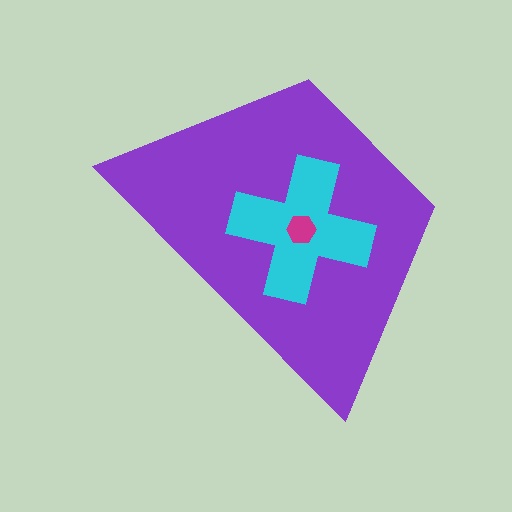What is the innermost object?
The magenta hexagon.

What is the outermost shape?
The purple trapezoid.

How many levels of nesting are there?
3.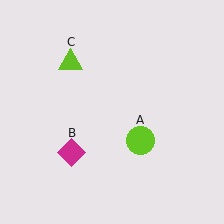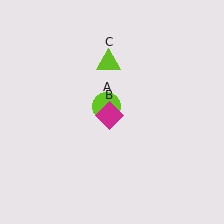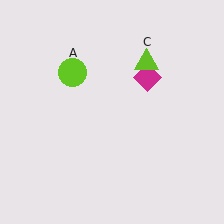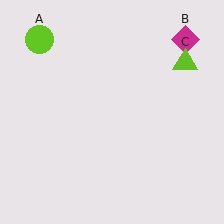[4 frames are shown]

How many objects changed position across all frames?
3 objects changed position: lime circle (object A), magenta diamond (object B), lime triangle (object C).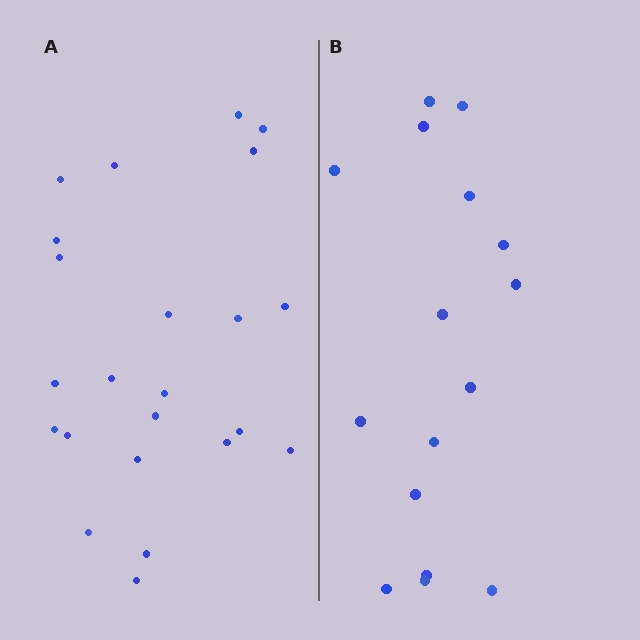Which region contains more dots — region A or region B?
Region A (the left region) has more dots.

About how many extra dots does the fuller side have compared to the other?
Region A has roughly 8 or so more dots than region B.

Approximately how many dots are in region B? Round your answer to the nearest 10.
About 20 dots. (The exact count is 16, which rounds to 20.)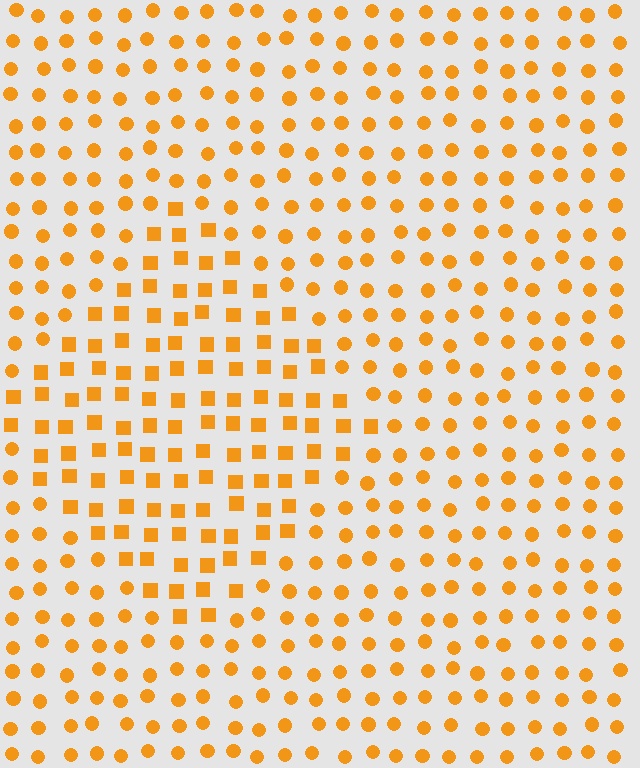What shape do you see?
I see a diamond.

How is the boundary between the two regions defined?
The boundary is defined by a change in element shape: squares inside vs. circles outside. All elements share the same color and spacing.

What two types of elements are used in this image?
The image uses squares inside the diamond region and circles outside it.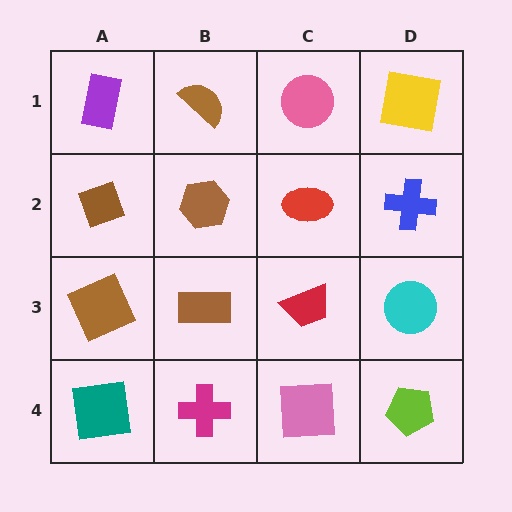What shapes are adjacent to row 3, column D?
A blue cross (row 2, column D), a lime pentagon (row 4, column D), a red trapezoid (row 3, column C).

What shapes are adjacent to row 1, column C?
A red ellipse (row 2, column C), a brown semicircle (row 1, column B), a yellow square (row 1, column D).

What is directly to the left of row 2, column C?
A brown hexagon.